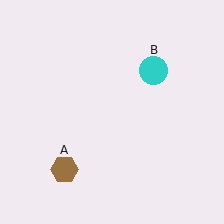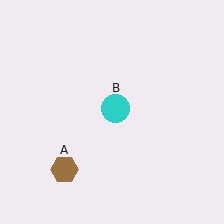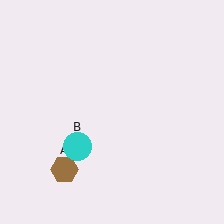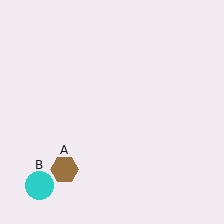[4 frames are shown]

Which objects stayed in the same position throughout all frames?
Brown hexagon (object A) remained stationary.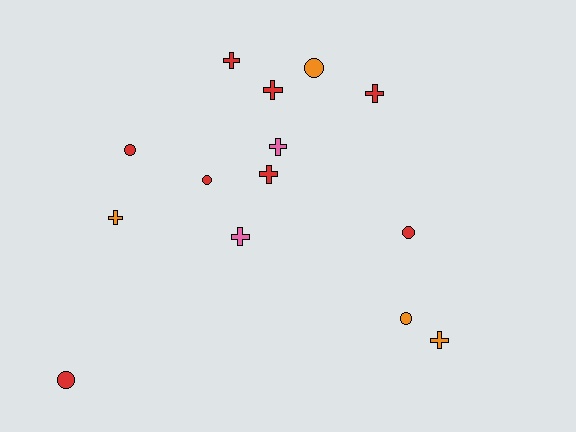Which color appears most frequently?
Red, with 8 objects.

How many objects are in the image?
There are 14 objects.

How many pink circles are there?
There are no pink circles.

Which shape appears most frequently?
Cross, with 8 objects.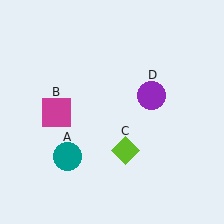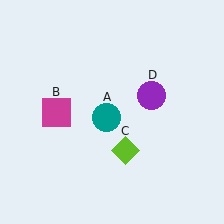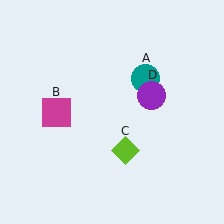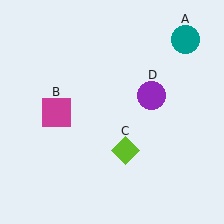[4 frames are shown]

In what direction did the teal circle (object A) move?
The teal circle (object A) moved up and to the right.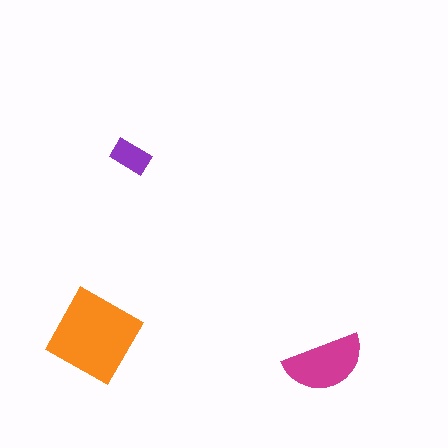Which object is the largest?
The orange square.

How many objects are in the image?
There are 3 objects in the image.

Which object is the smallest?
The purple rectangle.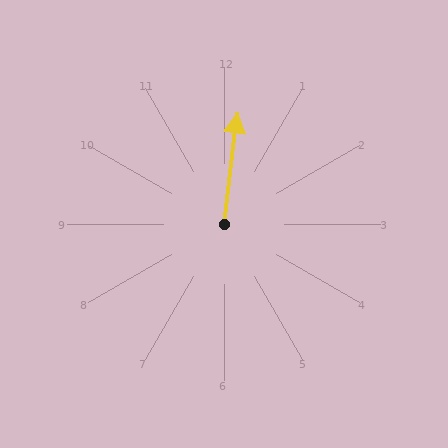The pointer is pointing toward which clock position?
Roughly 12 o'clock.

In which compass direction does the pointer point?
North.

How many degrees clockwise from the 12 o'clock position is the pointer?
Approximately 7 degrees.